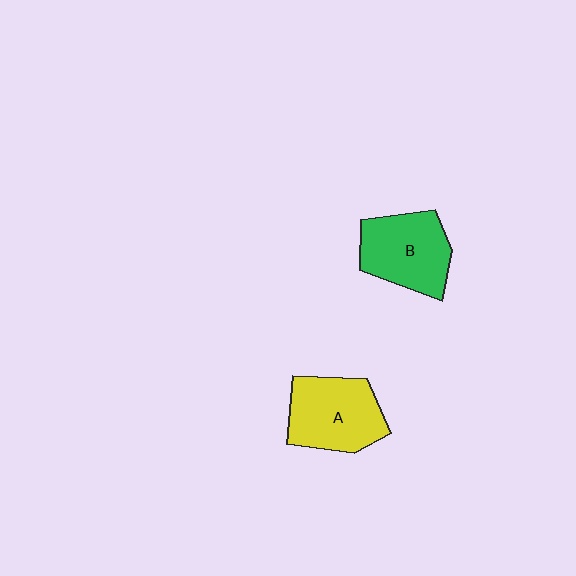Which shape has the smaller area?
Shape B (green).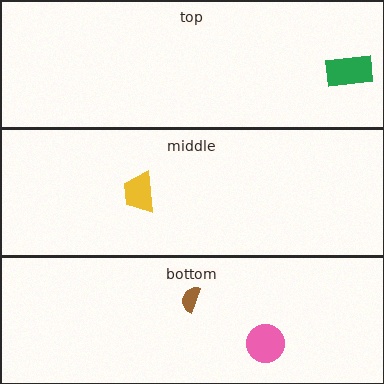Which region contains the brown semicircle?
The bottom region.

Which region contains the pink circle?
The bottom region.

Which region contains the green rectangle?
The top region.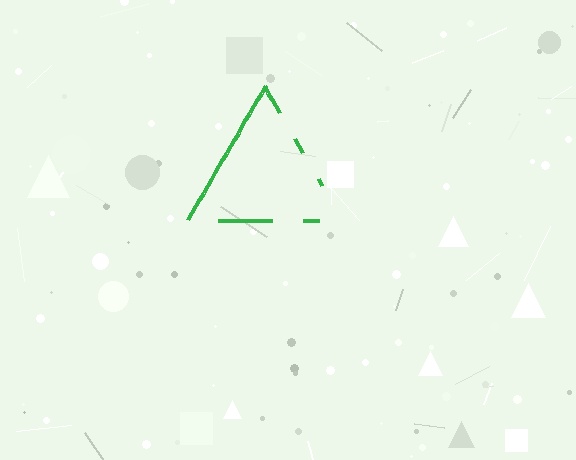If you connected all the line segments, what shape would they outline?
They would outline a triangle.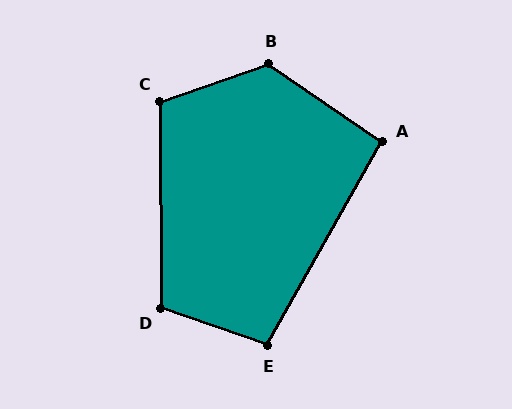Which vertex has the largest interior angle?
B, at approximately 127 degrees.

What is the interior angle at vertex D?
Approximately 109 degrees (obtuse).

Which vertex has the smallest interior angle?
A, at approximately 95 degrees.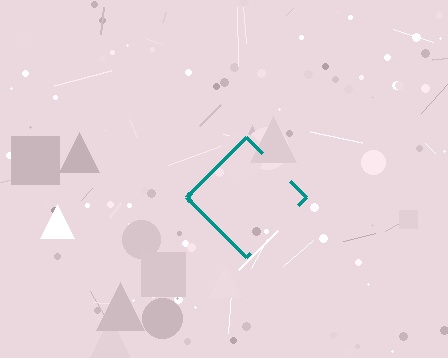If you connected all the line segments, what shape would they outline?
They would outline a diamond.